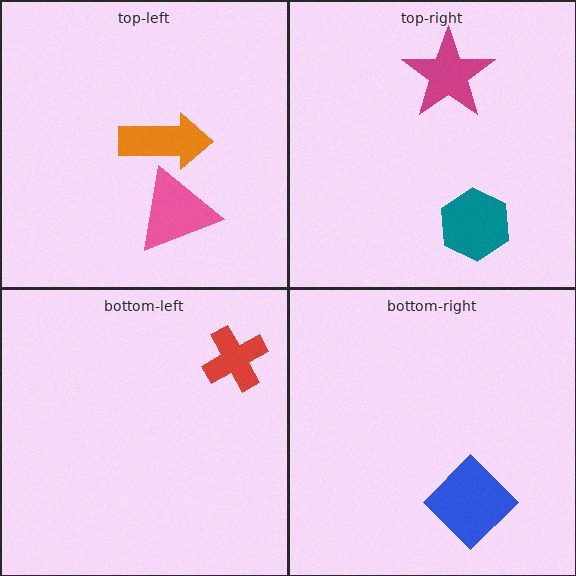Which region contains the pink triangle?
The top-left region.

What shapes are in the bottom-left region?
The red cross.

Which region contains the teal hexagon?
The top-right region.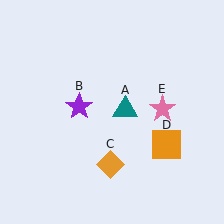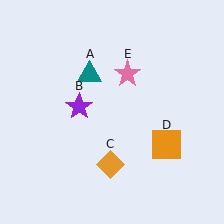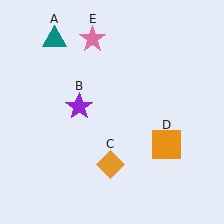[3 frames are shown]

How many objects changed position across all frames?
2 objects changed position: teal triangle (object A), pink star (object E).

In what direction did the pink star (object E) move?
The pink star (object E) moved up and to the left.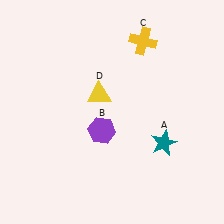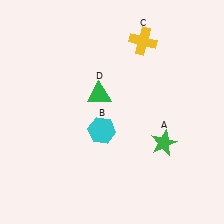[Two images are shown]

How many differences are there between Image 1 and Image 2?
There are 3 differences between the two images.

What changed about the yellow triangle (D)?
In Image 1, D is yellow. In Image 2, it changed to green.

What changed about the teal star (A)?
In Image 1, A is teal. In Image 2, it changed to green.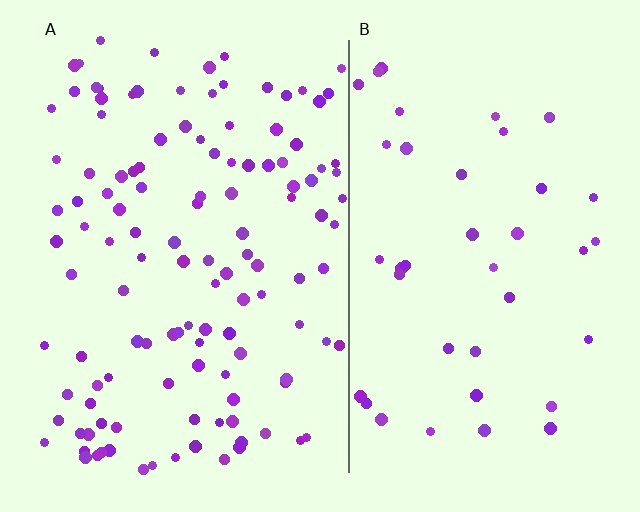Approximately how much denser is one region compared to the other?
Approximately 3.0× — region A over region B.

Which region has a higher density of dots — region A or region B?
A (the left).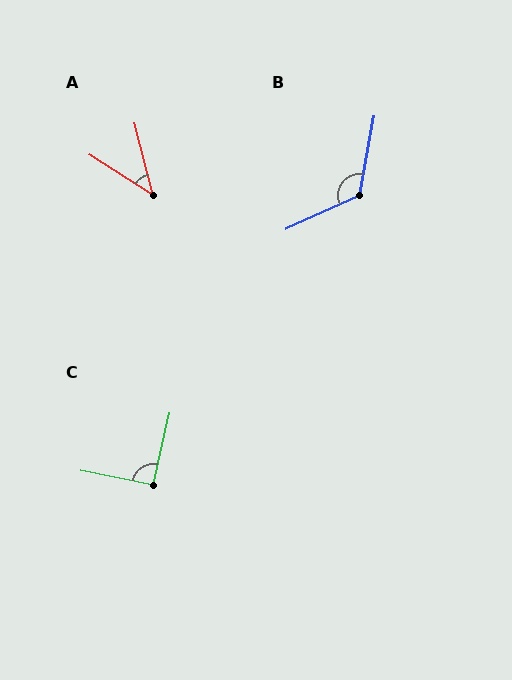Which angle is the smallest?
A, at approximately 43 degrees.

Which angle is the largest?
B, at approximately 125 degrees.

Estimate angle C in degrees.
Approximately 92 degrees.